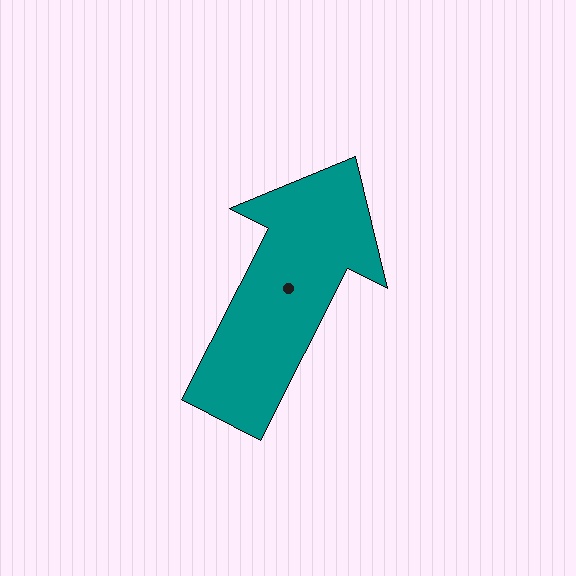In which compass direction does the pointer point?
Northeast.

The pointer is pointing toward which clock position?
Roughly 1 o'clock.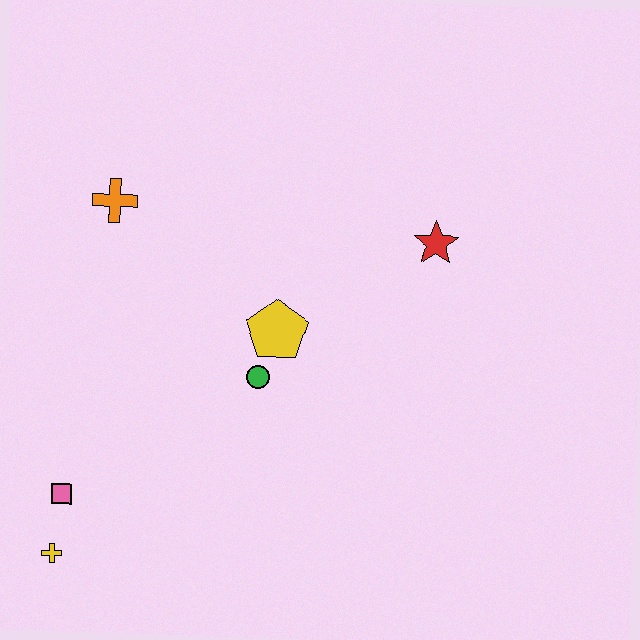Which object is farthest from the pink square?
The red star is farthest from the pink square.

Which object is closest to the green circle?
The yellow pentagon is closest to the green circle.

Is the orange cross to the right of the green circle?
No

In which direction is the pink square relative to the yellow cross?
The pink square is above the yellow cross.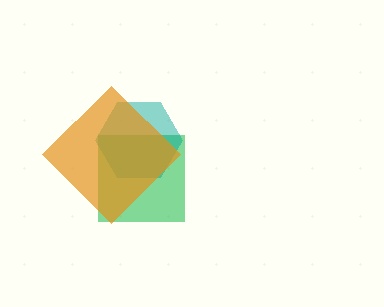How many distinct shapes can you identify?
There are 3 distinct shapes: a green square, a teal hexagon, an orange diamond.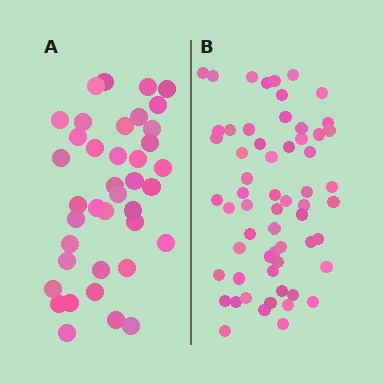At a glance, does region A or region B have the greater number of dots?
Region B (the right region) has more dots.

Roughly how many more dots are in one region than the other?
Region B has approximately 20 more dots than region A.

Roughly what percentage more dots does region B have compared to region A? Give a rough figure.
About 55% more.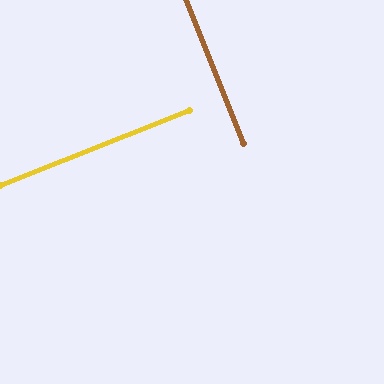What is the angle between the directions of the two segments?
Approximately 90 degrees.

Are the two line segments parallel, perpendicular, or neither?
Perpendicular — they meet at approximately 90°.